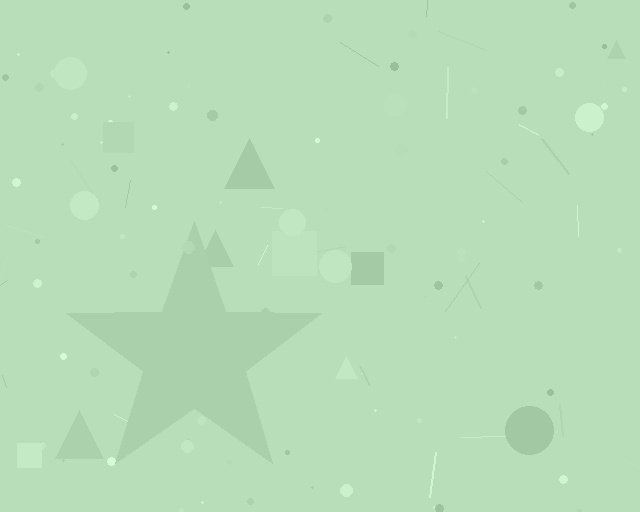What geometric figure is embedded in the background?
A star is embedded in the background.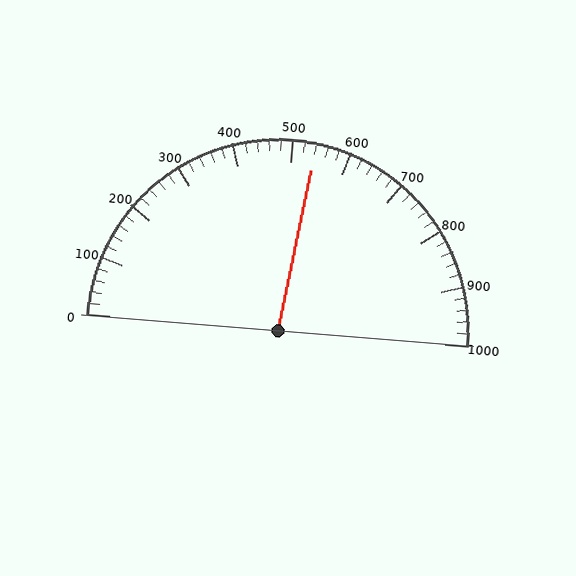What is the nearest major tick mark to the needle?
The nearest major tick mark is 500.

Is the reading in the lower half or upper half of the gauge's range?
The reading is in the upper half of the range (0 to 1000).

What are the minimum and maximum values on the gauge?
The gauge ranges from 0 to 1000.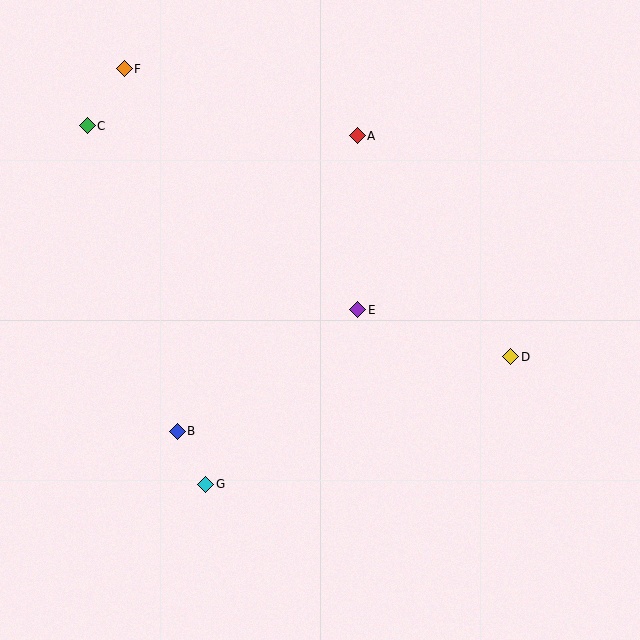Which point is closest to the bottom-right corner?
Point D is closest to the bottom-right corner.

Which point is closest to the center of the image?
Point E at (358, 310) is closest to the center.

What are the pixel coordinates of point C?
Point C is at (87, 126).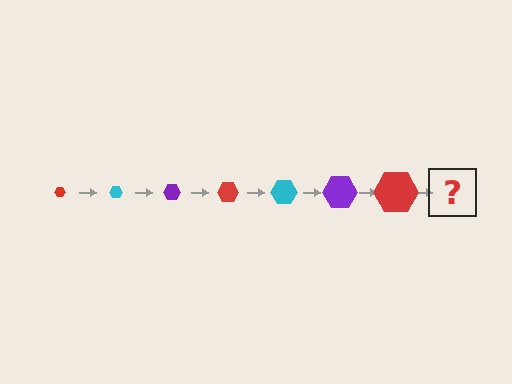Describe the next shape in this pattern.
It should be a cyan hexagon, larger than the previous one.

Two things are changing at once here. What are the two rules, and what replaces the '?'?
The two rules are that the hexagon grows larger each step and the color cycles through red, cyan, and purple. The '?' should be a cyan hexagon, larger than the previous one.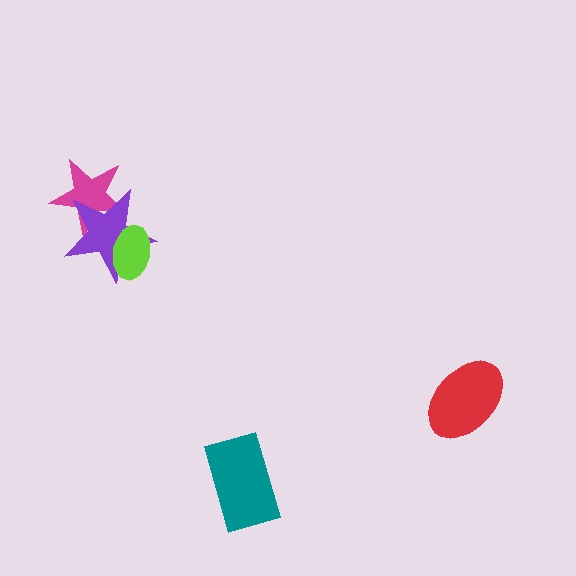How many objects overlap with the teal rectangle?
0 objects overlap with the teal rectangle.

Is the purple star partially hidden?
Yes, it is partially covered by another shape.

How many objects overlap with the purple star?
2 objects overlap with the purple star.